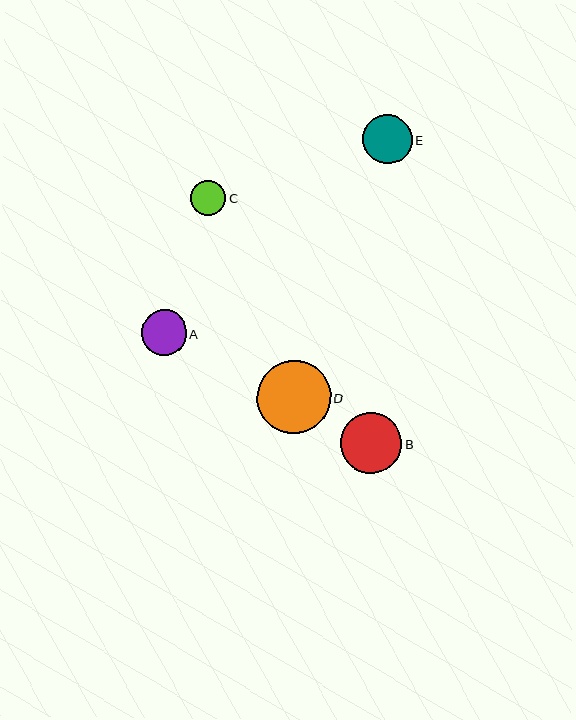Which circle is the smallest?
Circle C is the smallest with a size of approximately 35 pixels.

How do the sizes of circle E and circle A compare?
Circle E and circle A are approximately the same size.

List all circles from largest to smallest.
From largest to smallest: D, B, E, A, C.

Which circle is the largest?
Circle D is the largest with a size of approximately 73 pixels.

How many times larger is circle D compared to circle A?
Circle D is approximately 1.6 times the size of circle A.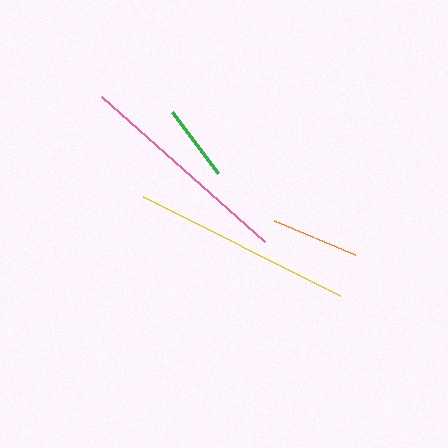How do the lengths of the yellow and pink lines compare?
The yellow and pink lines are approximately the same length.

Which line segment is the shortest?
The green line is the shortest at approximately 76 pixels.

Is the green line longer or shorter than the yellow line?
The yellow line is longer than the green line.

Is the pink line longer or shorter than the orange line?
The pink line is longer than the orange line.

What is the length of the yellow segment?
The yellow segment is approximately 220 pixels long.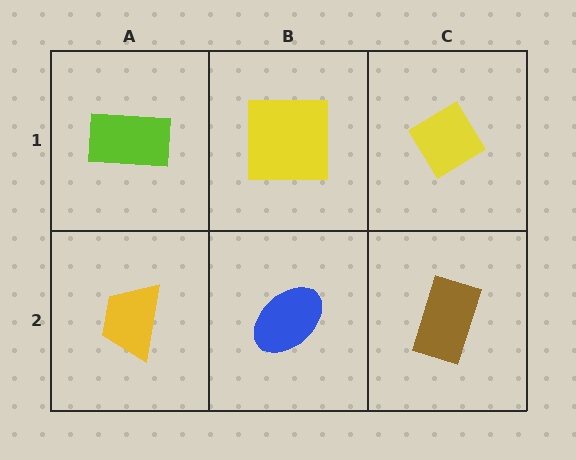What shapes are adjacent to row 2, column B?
A yellow square (row 1, column B), a yellow trapezoid (row 2, column A), a brown rectangle (row 2, column C).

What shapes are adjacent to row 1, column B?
A blue ellipse (row 2, column B), a lime rectangle (row 1, column A), a yellow diamond (row 1, column C).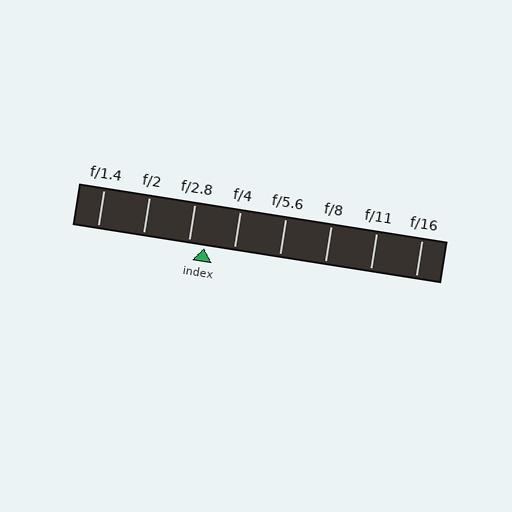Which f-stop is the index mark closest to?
The index mark is closest to f/2.8.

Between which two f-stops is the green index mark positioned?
The index mark is between f/2.8 and f/4.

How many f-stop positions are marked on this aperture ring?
There are 8 f-stop positions marked.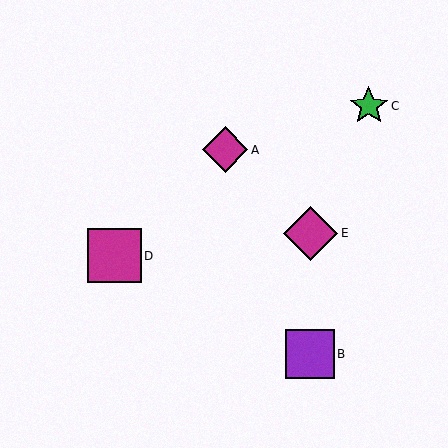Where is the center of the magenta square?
The center of the magenta square is at (114, 256).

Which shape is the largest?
The magenta diamond (labeled E) is the largest.